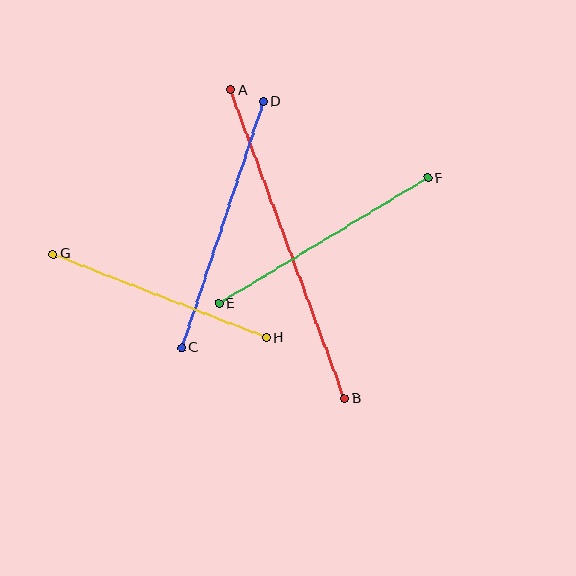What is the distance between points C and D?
The distance is approximately 259 pixels.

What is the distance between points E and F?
The distance is approximately 244 pixels.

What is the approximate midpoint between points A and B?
The midpoint is at approximately (288, 244) pixels.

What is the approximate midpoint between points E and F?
The midpoint is at approximately (323, 241) pixels.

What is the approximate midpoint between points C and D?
The midpoint is at approximately (223, 225) pixels.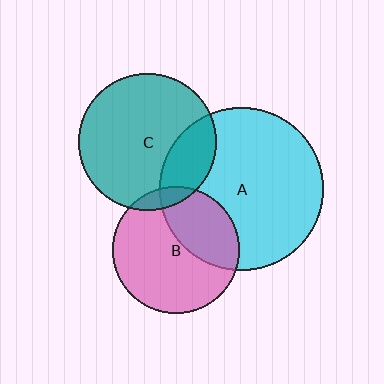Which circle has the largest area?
Circle A (cyan).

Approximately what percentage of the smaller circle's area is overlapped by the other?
Approximately 35%.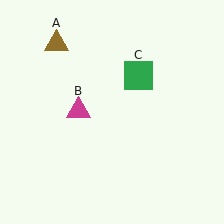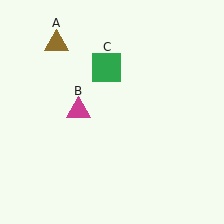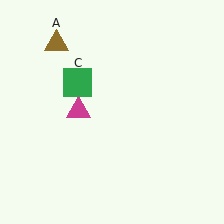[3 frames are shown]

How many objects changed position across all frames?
1 object changed position: green square (object C).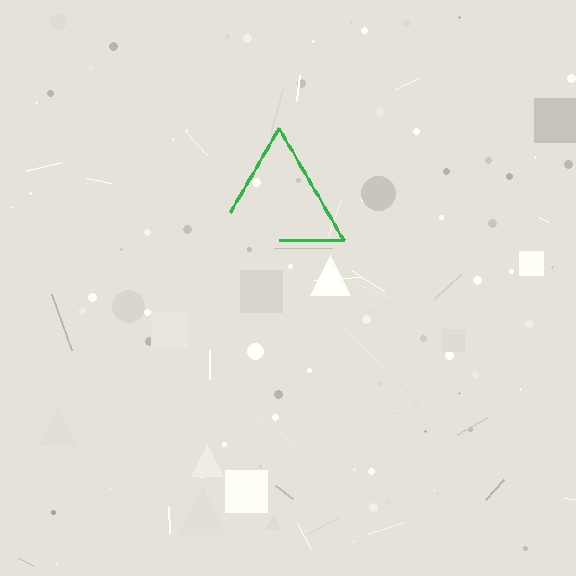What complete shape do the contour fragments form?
The contour fragments form a triangle.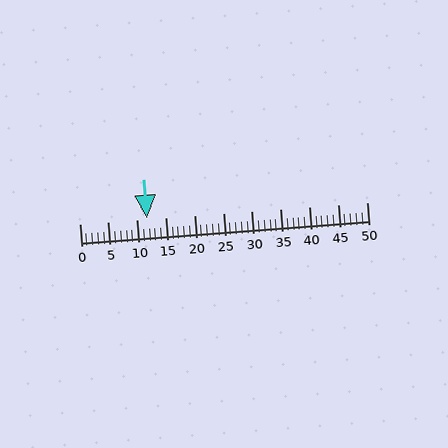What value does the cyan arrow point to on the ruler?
The cyan arrow points to approximately 12.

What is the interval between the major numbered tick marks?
The major tick marks are spaced 5 units apart.